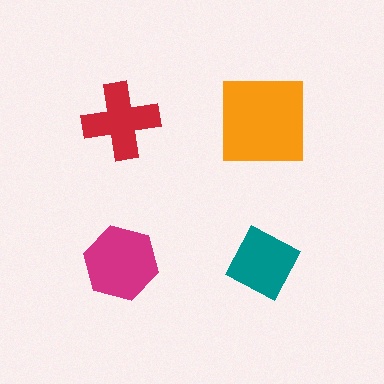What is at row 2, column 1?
A magenta hexagon.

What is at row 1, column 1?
A red cross.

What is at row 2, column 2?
A teal diamond.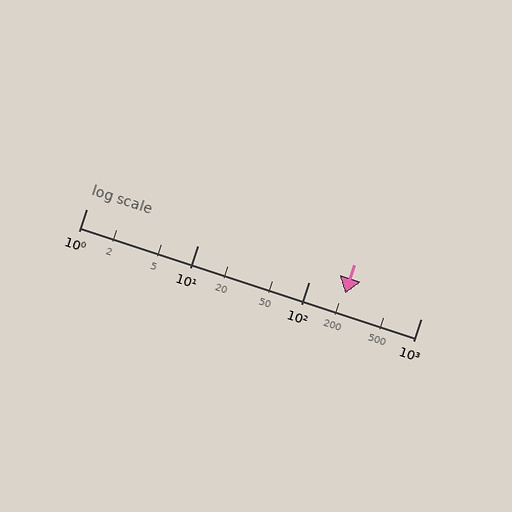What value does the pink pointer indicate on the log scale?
The pointer indicates approximately 210.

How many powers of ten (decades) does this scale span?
The scale spans 3 decades, from 1 to 1000.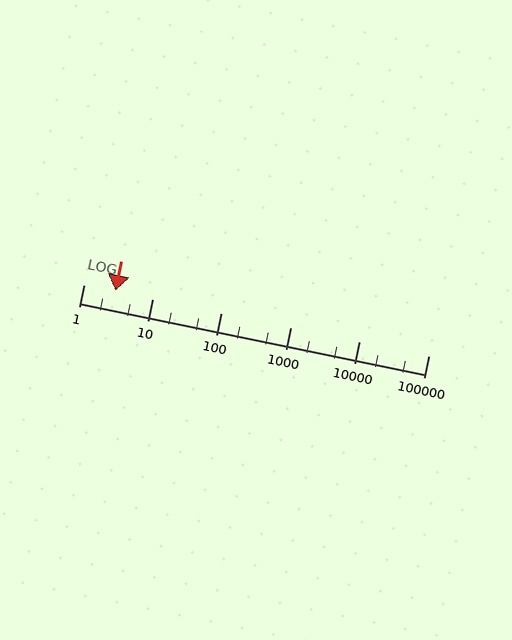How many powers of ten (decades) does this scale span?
The scale spans 5 decades, from 1 to 100000.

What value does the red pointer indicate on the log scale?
The pointer indicates approximately 2.9.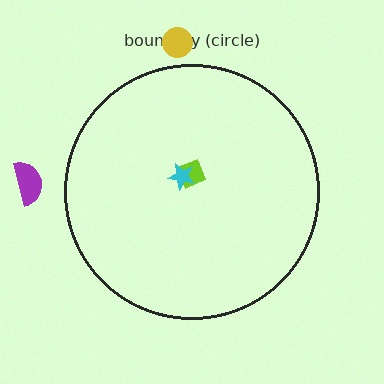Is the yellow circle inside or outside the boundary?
Outside.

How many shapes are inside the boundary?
2 inside, 2 outside.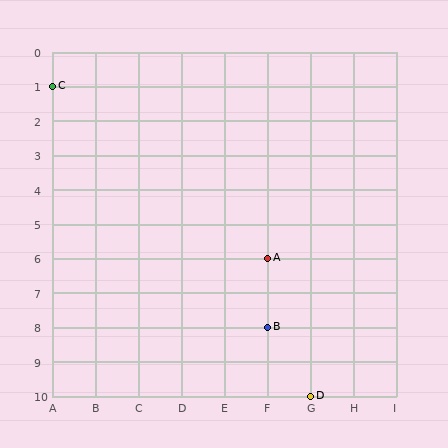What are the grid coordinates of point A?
Point A is at grid coordinates (F, 6).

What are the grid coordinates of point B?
Point B is at grid coordinates (F, 8).